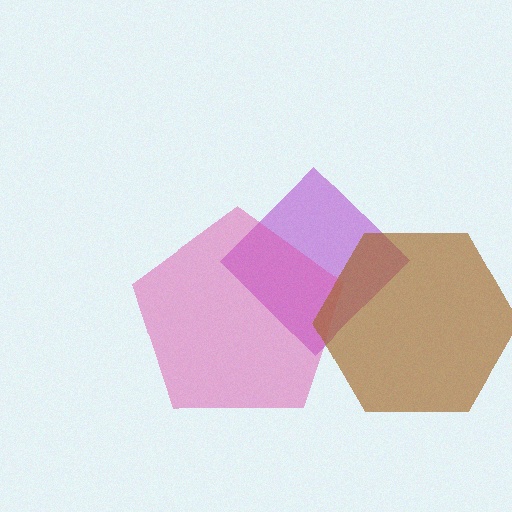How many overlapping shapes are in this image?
There are 3 overlapping shapes in the image.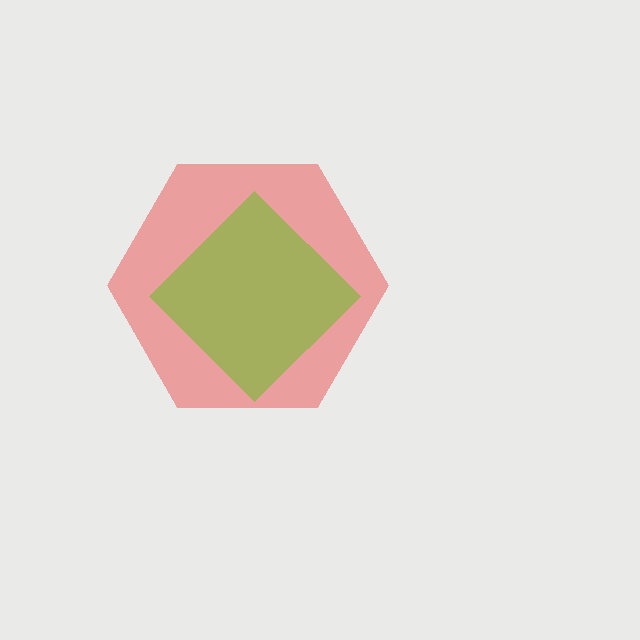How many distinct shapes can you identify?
There are 2 distinct shapes: a red hexagon, a lime diamond.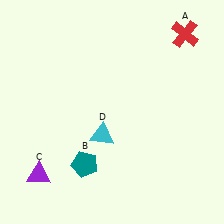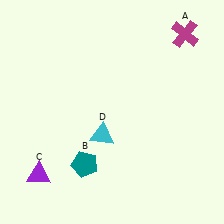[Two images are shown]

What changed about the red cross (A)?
In Image 1, A is red. In Image 2, it changed to magenta.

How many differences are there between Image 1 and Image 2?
There is 1 difference between the two images.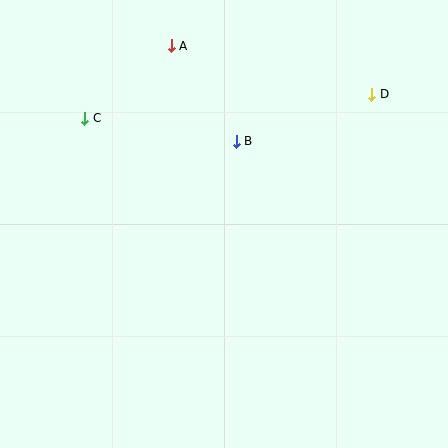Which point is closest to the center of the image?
Point B at (236, 141) is closest to the center.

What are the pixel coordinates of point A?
Point A is at (171, 46).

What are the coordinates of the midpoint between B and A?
The midpoint between B and A is at (204, 94).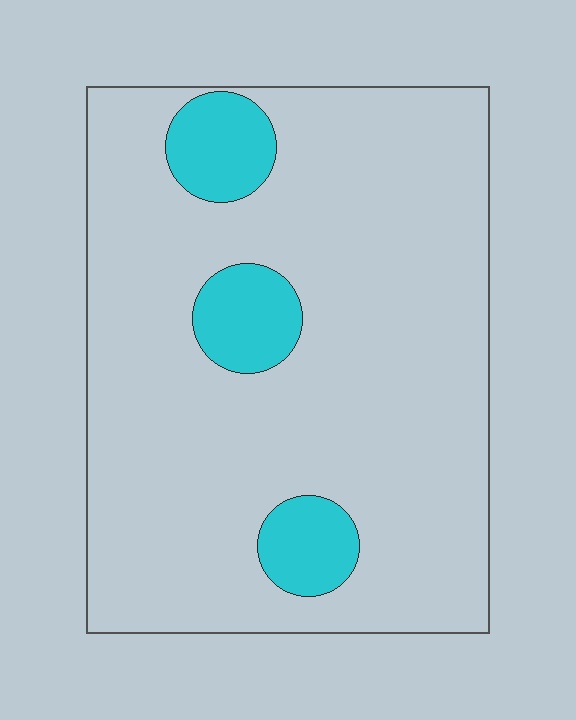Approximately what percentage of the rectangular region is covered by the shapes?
Approximately 15%.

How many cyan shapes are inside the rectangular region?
3.